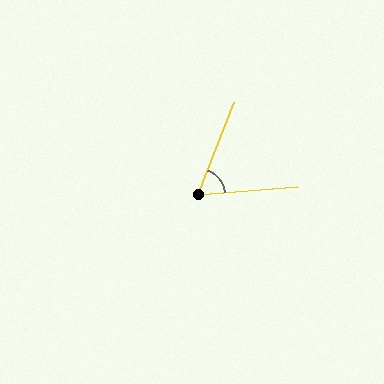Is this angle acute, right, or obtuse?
It is acute.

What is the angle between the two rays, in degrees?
Approximately 64 degrees.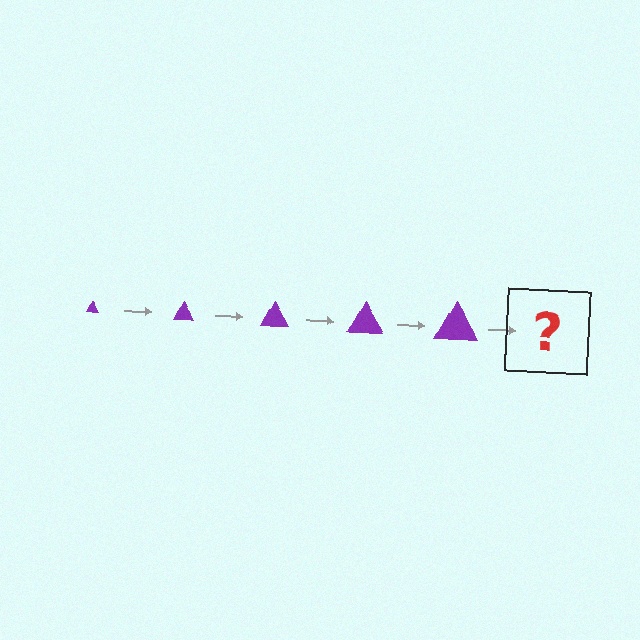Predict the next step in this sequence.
The next step is a purple triangle, larger than the previous one.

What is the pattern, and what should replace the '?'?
The pattern is that the triangle gets progressively larger each step. The '?' should be a purple triangle, larger than the previous one.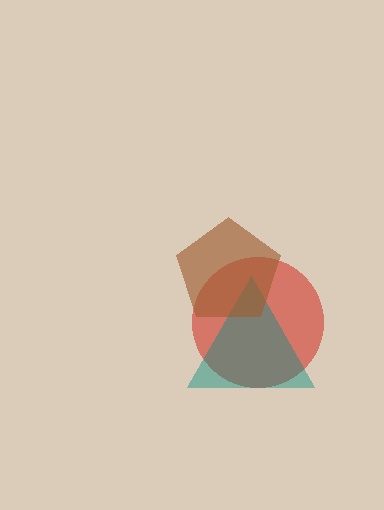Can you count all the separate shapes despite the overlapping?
Yes, there are 3 separate shapes.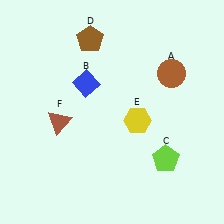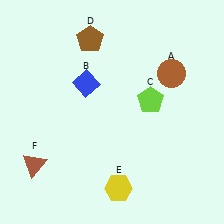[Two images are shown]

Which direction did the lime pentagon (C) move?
The lime pentagon (C) moved up.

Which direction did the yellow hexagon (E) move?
The yellow hexagon (E) moved down.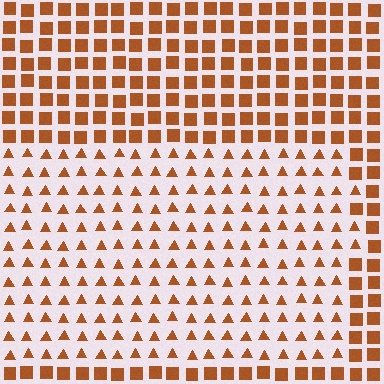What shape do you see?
I see a rectangle.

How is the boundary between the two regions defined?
The boundary is defined by a change in element shape: triangles inside vs. squares outside. All elements share the same color and spacing.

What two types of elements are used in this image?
The image uses triangles inside the rectangle region and squares outside it.